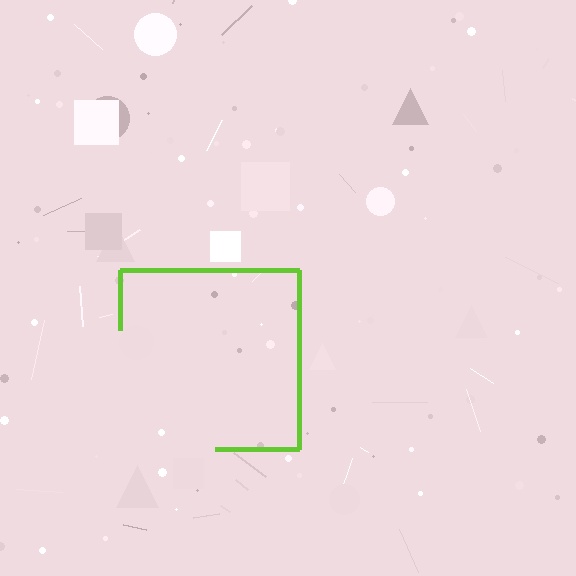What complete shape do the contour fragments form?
The contour fragments form a square.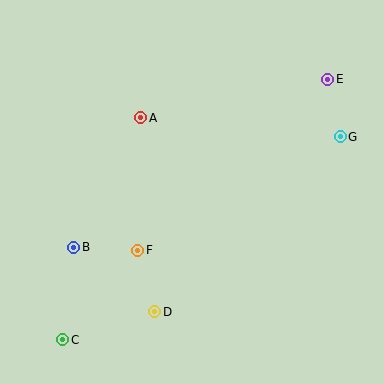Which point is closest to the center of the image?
Point F at (138, 250) is closest to the center.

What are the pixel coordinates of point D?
Point D is at (155, 312).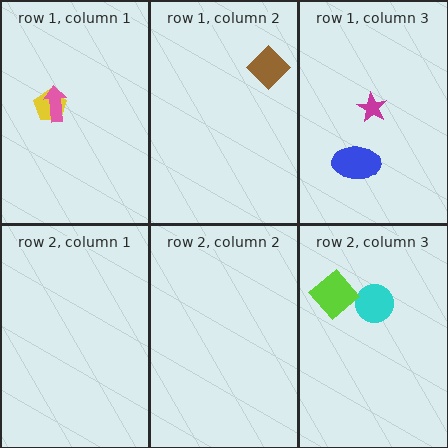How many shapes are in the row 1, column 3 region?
2.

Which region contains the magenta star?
The row 1, column 3 region.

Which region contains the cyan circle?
The row 2, column 3 region.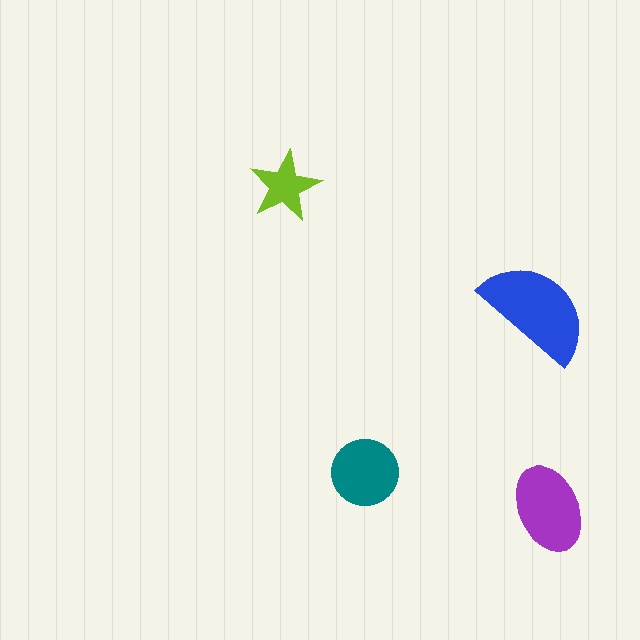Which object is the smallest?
The lime star.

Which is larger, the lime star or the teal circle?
The teal circle.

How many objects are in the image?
There are 4 objects in the image.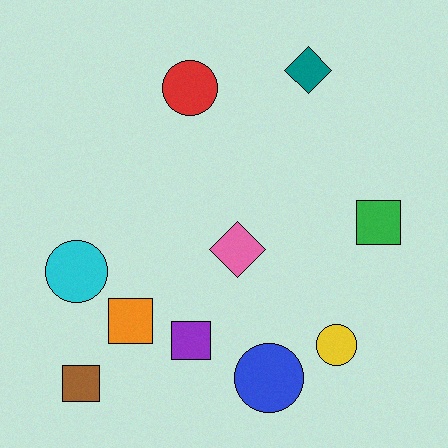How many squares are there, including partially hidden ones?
There are 4 squares.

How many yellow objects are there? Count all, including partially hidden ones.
There is 1 yellow object.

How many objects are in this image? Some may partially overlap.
There are 10 objects.